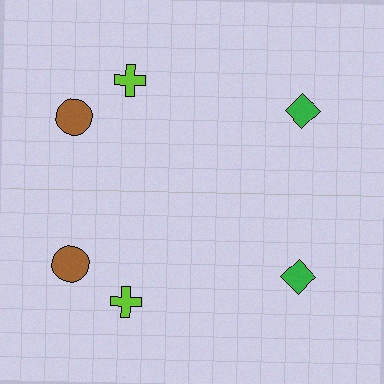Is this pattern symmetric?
Yes, this pattern has bilateral (reflection) symmetry.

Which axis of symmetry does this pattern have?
The pattern has a horizontal axis of symmetry running through the center of the image.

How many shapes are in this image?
There are 6 shapes in this image.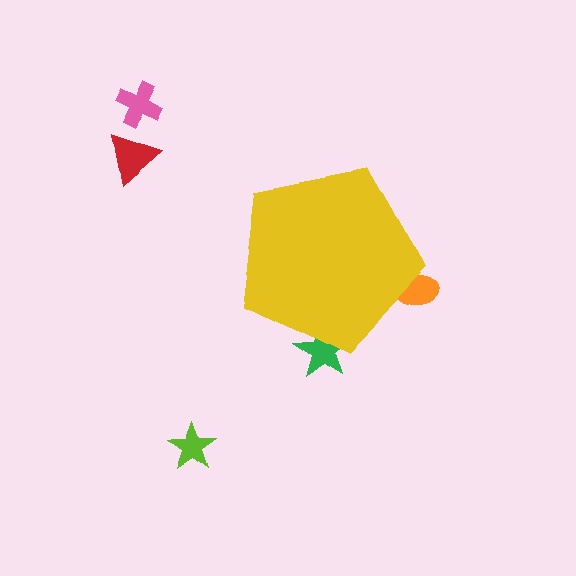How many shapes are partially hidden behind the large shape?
2 shapes are partially hidden.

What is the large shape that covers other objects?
A yellow pentagon.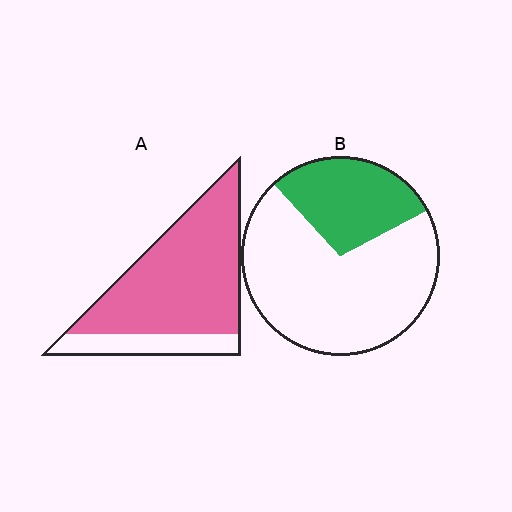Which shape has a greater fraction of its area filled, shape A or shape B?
Shape A.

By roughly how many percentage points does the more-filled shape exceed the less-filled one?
By roughly 50 percentage points (A over B).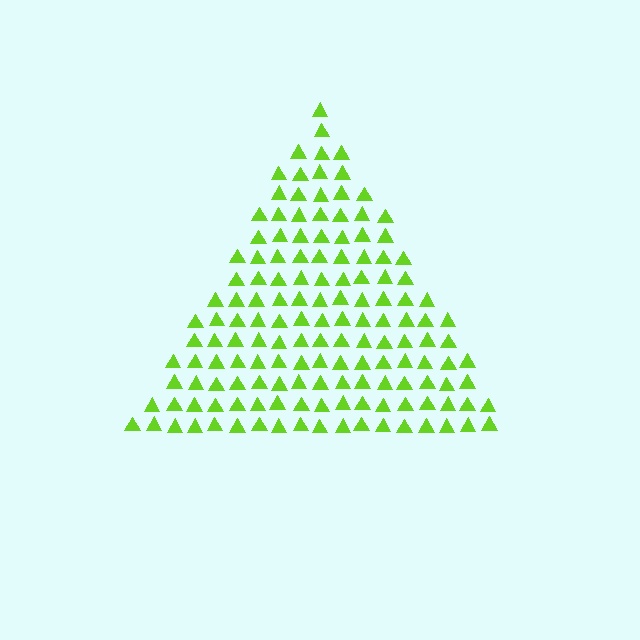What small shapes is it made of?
It is made of small triangles.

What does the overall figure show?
The overall figure shows a triangle.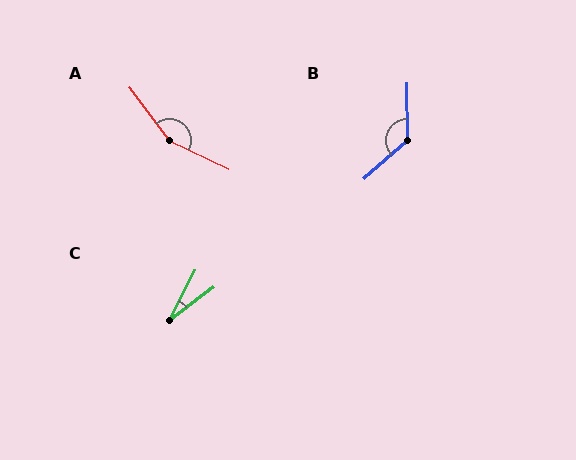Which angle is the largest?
A, at approximately 152 degrees.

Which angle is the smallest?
C, at approximately 26 degrees.